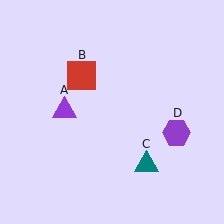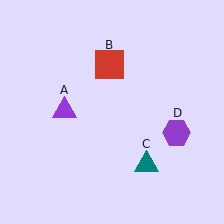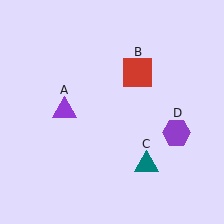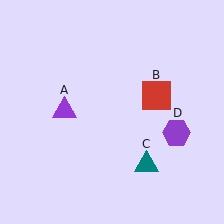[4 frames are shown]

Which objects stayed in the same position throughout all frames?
Purple triangle (object A) and teal triangle (object C) and purple hexagon (object D) remained stationary.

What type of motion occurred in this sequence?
The red square (object B) rotated clockwise around the center of the scene.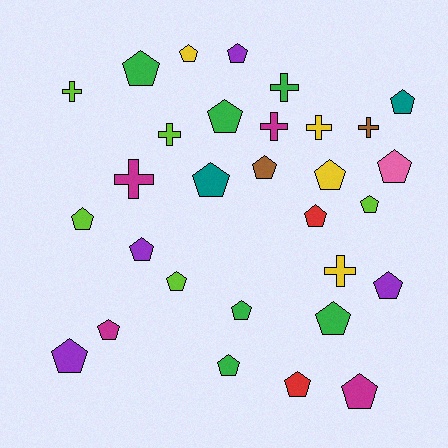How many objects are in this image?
There are 30 objects.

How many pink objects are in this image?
There is 1 pink object.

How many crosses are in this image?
There are 8 crosses.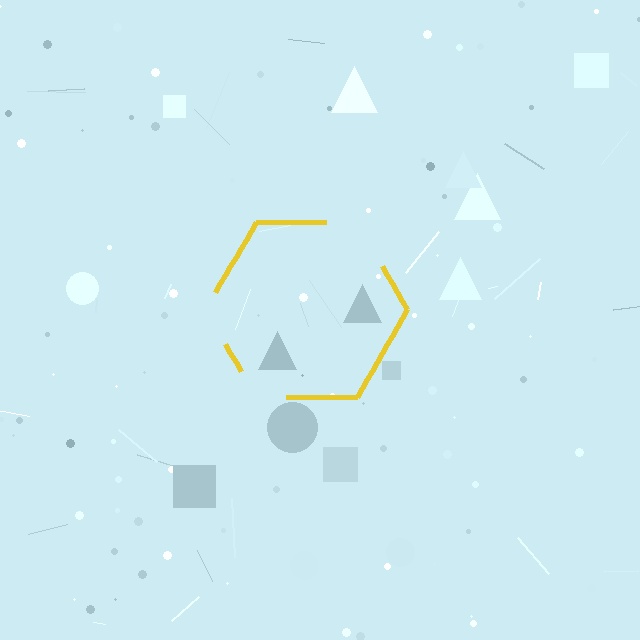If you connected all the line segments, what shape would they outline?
They would outline a hexagon.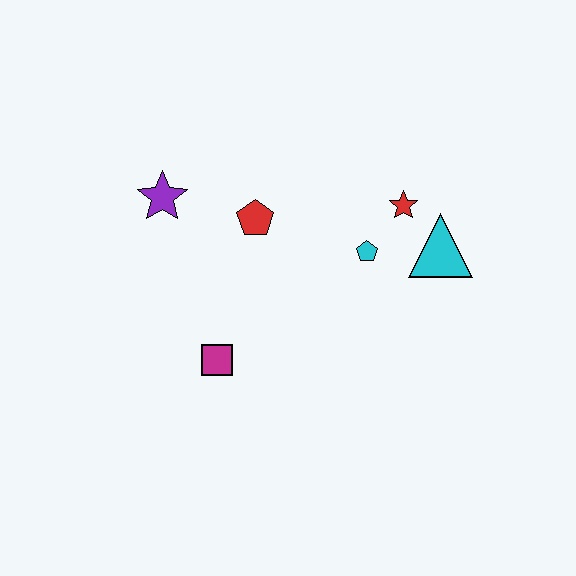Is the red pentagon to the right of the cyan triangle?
No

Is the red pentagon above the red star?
No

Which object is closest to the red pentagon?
The purple star is closest to the red pentagon.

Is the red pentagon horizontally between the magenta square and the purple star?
No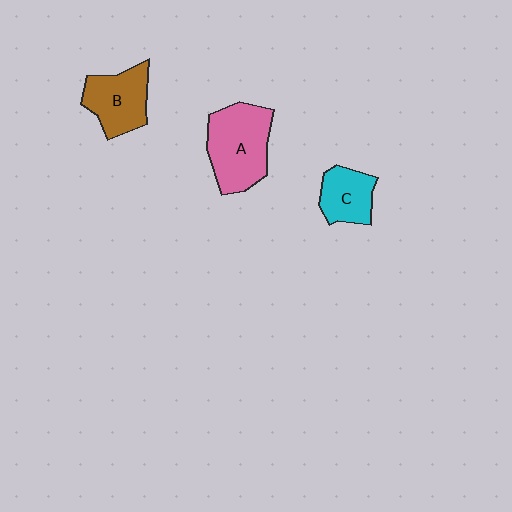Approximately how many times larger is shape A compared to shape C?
Approximately 1.8 times.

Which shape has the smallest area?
Shape C (cyan).